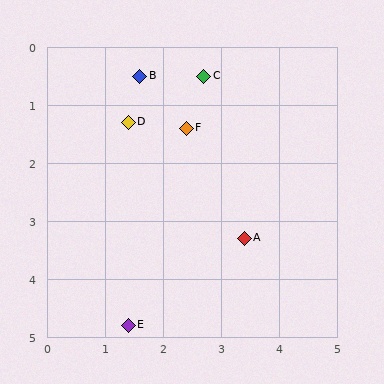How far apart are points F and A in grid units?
Points F and A are about 2.1 grid units apart.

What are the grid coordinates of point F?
Point F is at approximately (2.4, 1.4).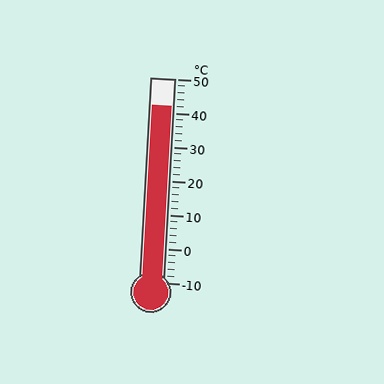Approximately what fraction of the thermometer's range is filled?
The thermometer is filled to approximately 85% of its range.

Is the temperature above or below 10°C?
The temperature is above 10°C.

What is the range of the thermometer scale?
The thermometer scale ranges from -10°C to 50°C.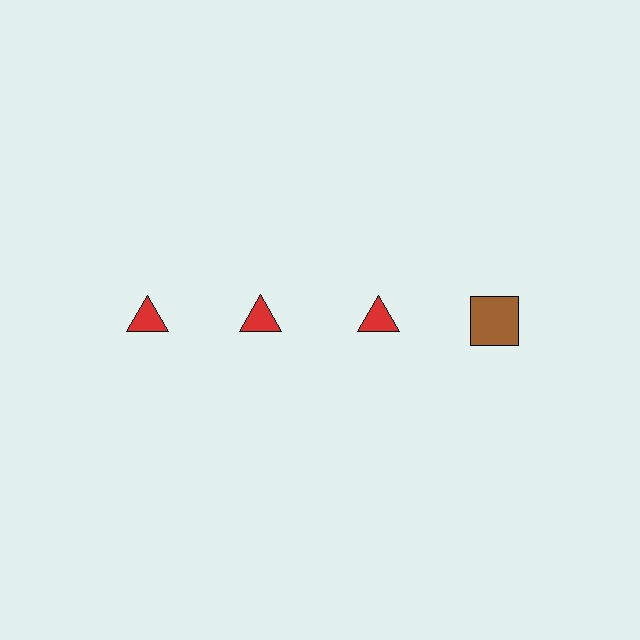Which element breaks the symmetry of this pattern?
The brown square in the top row, second from right column breaks the symmetry. All other shapes are red triangles.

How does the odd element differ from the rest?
It differs in both color (brown instead of red) and shape (square instead of triangle).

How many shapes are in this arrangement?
There are 4 shapes arranged in a grid pattern.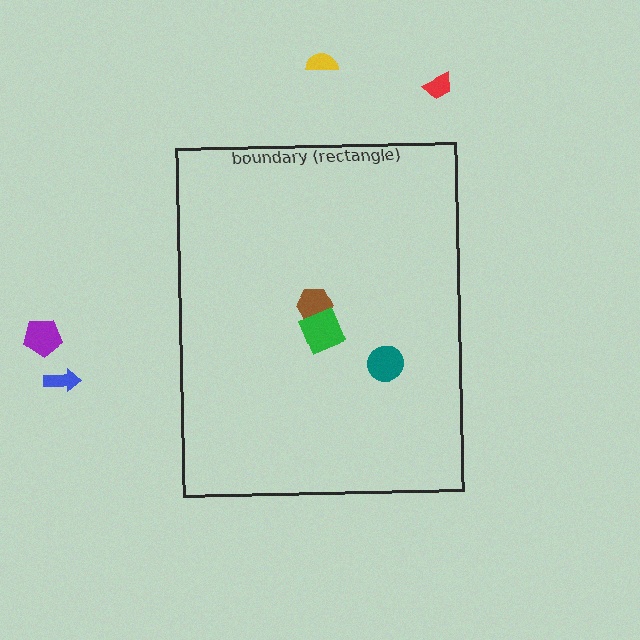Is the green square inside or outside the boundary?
Inside.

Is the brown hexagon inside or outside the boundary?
Inside.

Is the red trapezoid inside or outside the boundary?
Outside.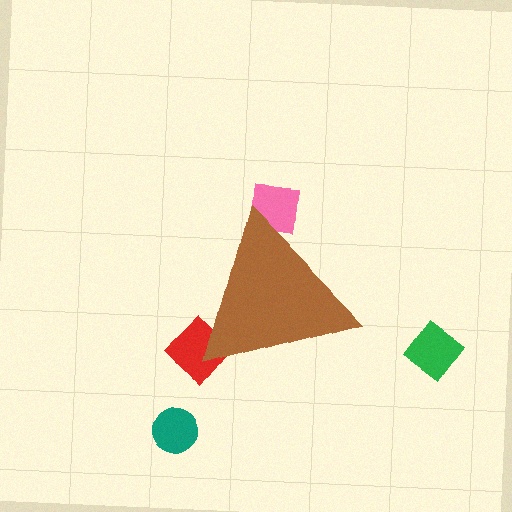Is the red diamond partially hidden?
Yes, the red diamond is partially hidden behind the brown triangle.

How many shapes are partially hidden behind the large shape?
2 shapes are partially hidden.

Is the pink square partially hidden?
Yes, the pink square is partially hidden behind the brown triangle.